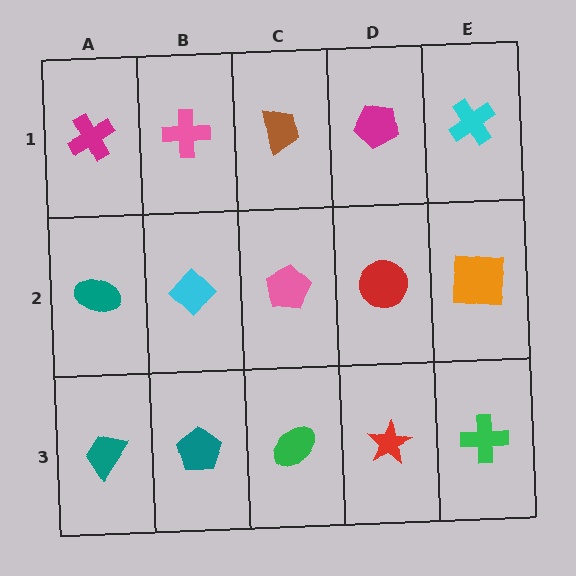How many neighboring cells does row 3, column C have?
3.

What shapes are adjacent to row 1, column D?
A red circle (row 2, column D), a brown trapezoid (row 1, column C), a cyan cross (row 1, column E).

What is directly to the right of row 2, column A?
A cyan diamond.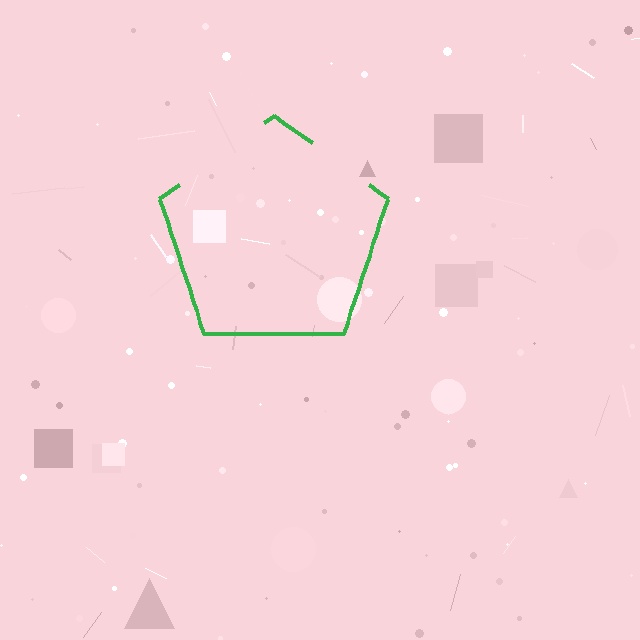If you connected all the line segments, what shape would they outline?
They would outline a pentagon.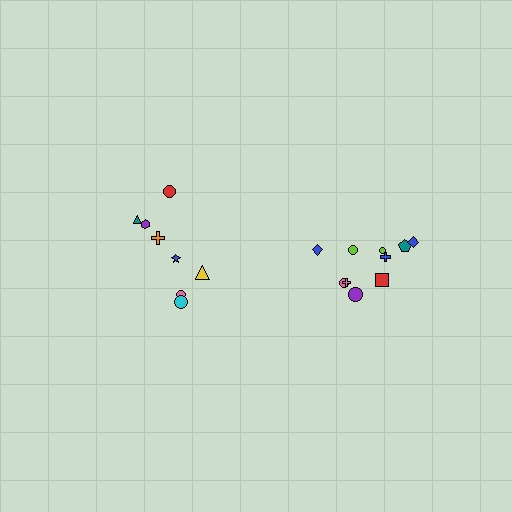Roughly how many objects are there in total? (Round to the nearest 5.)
Roughly 20 objects in total.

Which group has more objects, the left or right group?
The right group.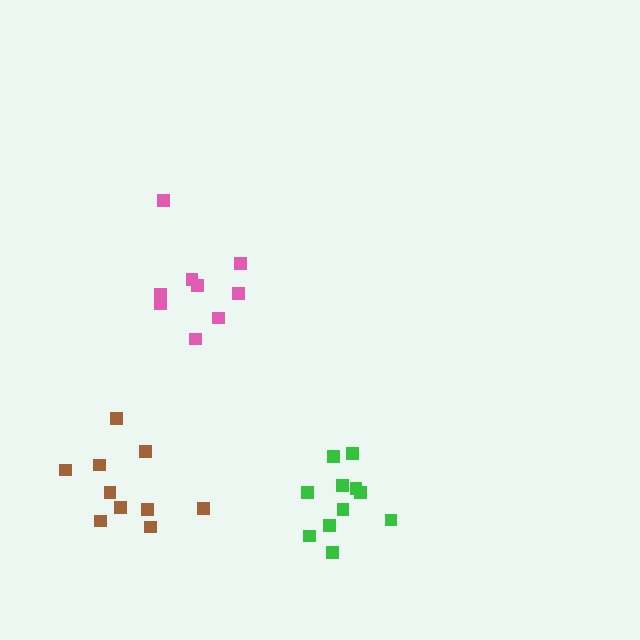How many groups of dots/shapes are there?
There are 3 groups.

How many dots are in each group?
Group 1: 10 dots, Group 2: 11 dots, Group 3: 9 dots (30 total).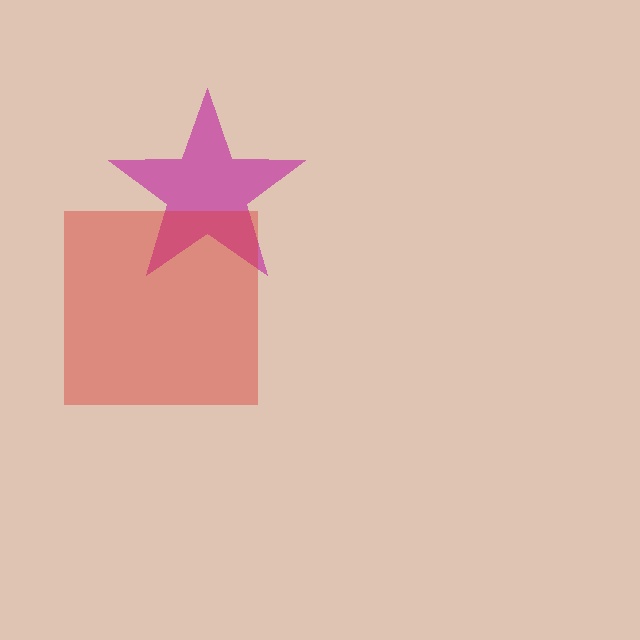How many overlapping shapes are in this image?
There are 2 overlapping shapes in the image.